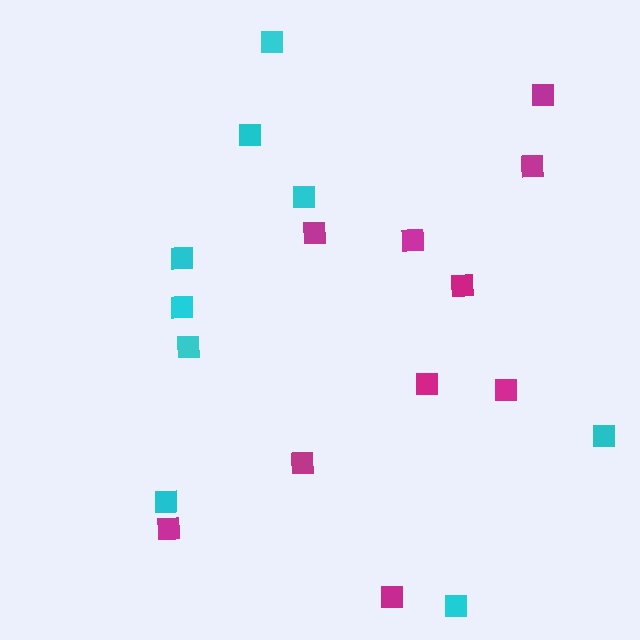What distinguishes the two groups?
There are 2 groups: one group of magenta squares (10) and one group of cyan squares (9).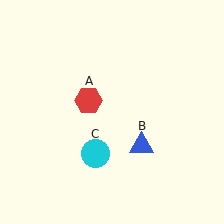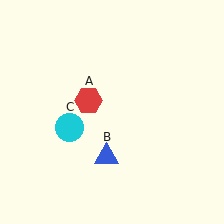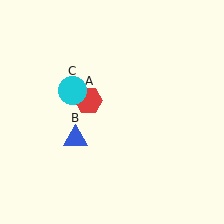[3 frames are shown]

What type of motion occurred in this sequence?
The blue triangle (object B), cyan circle (object C) rotated clockwise around the center of the scene.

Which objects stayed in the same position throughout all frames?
Red hexagon (object A) remained stationary.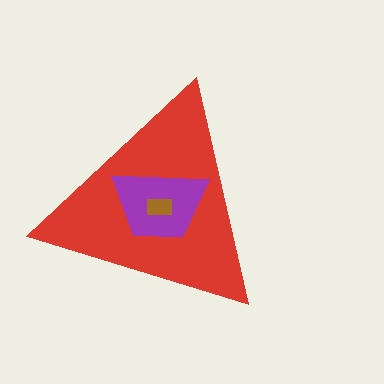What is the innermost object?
The brown rectangle.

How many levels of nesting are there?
3.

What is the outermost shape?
The red triangle.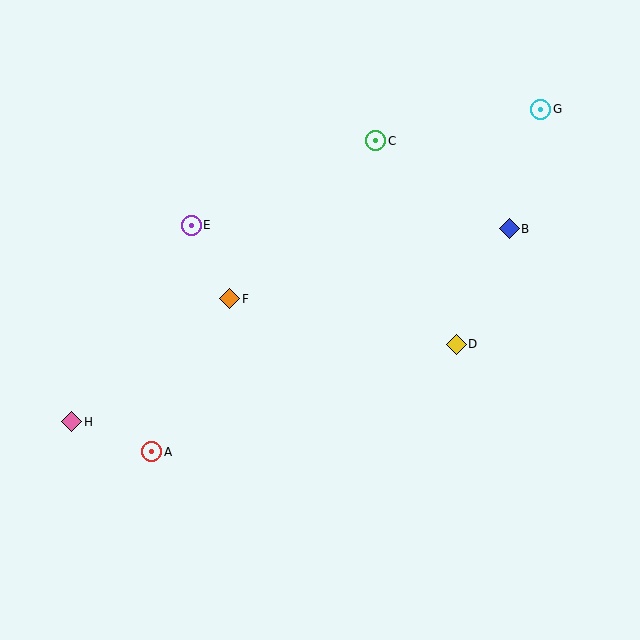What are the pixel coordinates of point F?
Point F is at (230, 299).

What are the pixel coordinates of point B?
Point B is at (509, 229).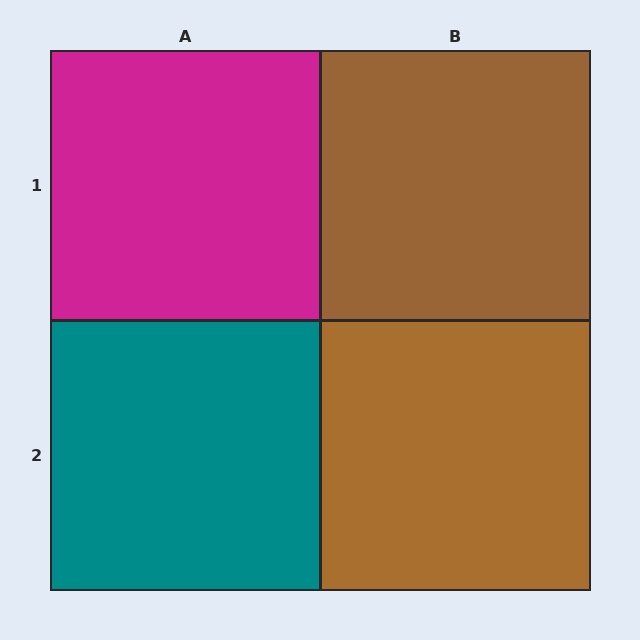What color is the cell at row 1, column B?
Brown.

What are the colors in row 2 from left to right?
Teal, brown.